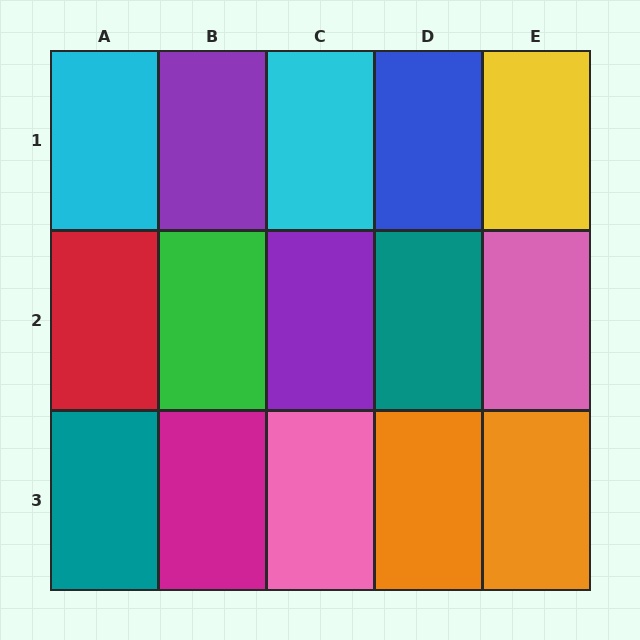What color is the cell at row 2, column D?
Teal.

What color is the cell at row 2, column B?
Green.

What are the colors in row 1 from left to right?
Cyan, purple, cyan, blue, yellow.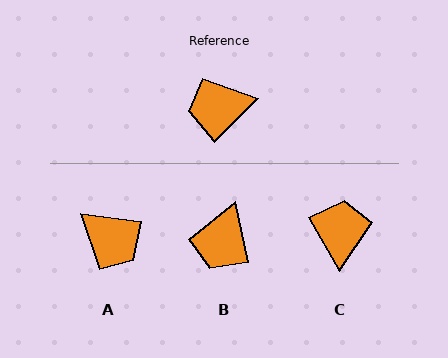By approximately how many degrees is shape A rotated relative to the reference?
Approximately 128 degrees counter-clockwise.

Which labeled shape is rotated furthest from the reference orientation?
A, about 128 degrees away.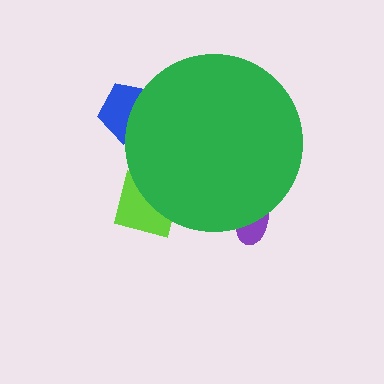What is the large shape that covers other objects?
A green circle.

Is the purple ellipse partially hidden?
Yes, the purple ellipse is partially hidden behind the green circle.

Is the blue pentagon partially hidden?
Yes, the blue pentagon is partially hidden behind the green circle.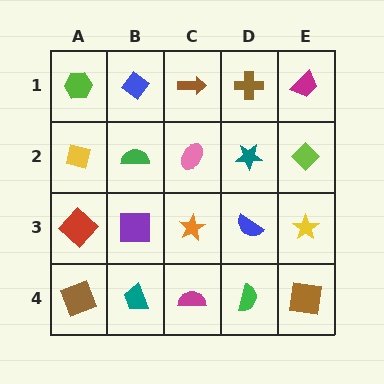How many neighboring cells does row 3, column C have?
4.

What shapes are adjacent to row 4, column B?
A purple square (row 3, column B), a brown square (row 4, column A), a magenta semicircle (row 4, column C).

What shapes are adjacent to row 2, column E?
A magenta trapezoid (row 1, column E), a yellow star (row 3, column E), a teal star (row 2, column D).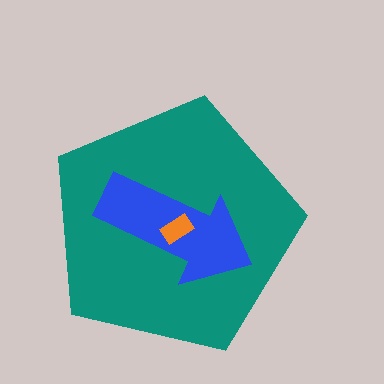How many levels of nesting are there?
3.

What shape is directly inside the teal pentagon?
The blue arrow.